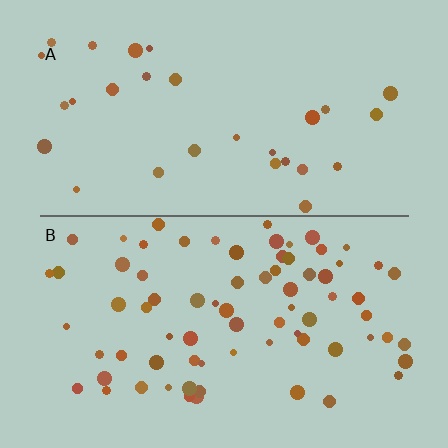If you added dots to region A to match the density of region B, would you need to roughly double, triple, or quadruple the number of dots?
Approximately triple.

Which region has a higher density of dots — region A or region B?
B (the bottom).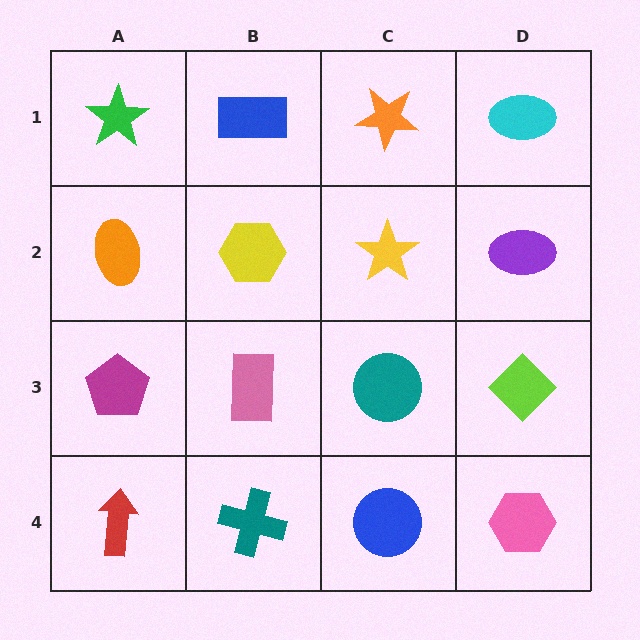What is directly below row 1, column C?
A yellow star.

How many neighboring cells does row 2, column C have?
4.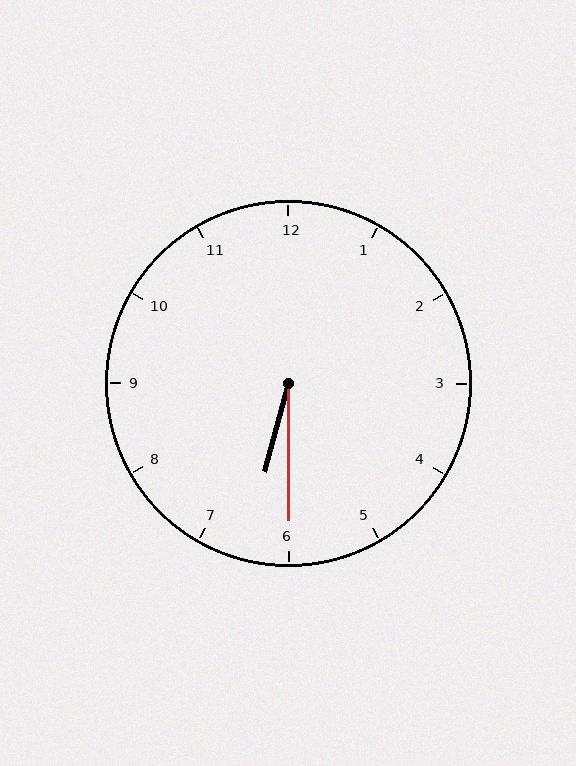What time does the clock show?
6:30.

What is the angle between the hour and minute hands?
Approximately 15 degrees.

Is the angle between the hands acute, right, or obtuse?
It is acute.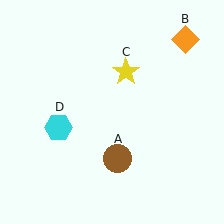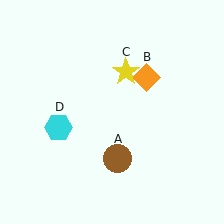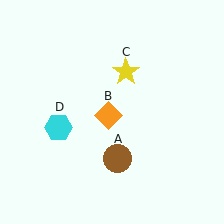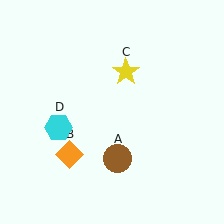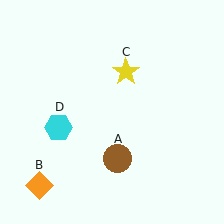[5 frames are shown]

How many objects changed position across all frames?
1 object changed position: orange diamond (object B).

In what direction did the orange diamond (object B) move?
The orange diamond (object B) moved down and to the left.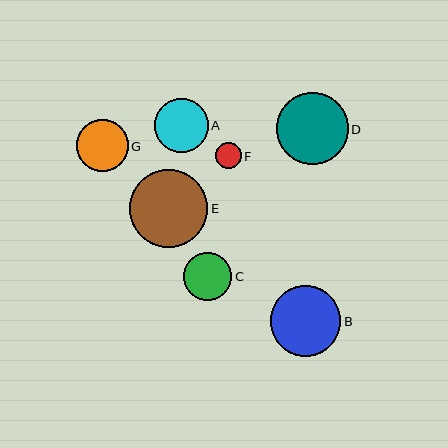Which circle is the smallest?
Circle F is the smallest with a size of approximately 26 pixels.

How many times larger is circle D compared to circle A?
Circle D is approximately 1.3 times the size of circle A.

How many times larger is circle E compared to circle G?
Circle E is approximately 1.5 times the size of circle G.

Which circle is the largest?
Circle E is the largest with a size of approximately 78 pixels.